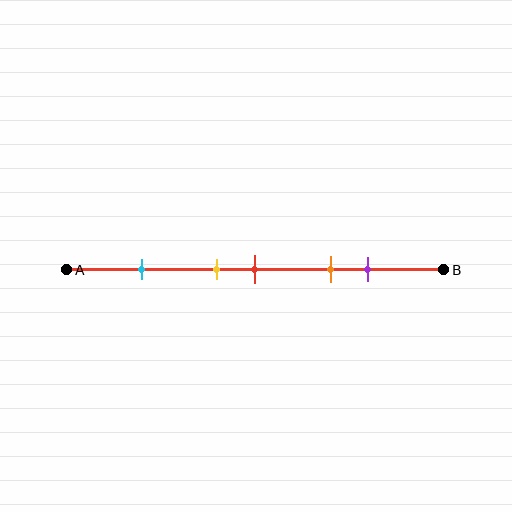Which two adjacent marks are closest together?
The yellow and red marks are the closest adjacent pair.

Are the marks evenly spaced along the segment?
No, the marks are not evenly spaced.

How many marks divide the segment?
There are 5 marks dividing the segment.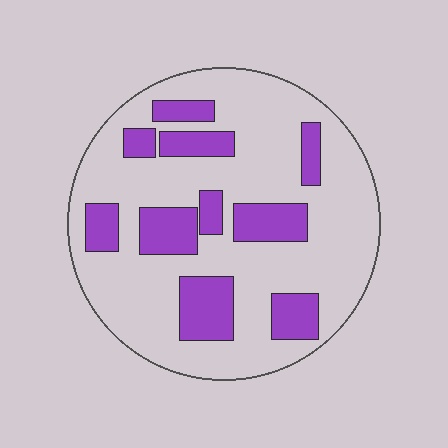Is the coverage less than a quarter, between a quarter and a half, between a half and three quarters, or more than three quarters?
Between a quarter and a half.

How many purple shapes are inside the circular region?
10.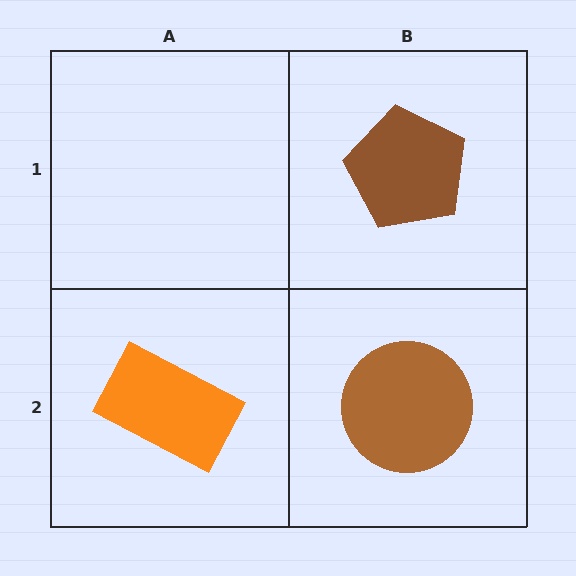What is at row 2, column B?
A brown circle.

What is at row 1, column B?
A brown pentagon.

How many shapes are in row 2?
2 shapes.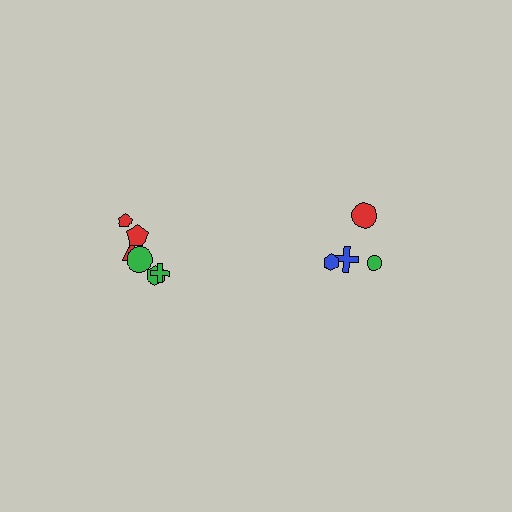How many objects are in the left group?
There are 6 objects.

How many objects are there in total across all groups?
There are 10 objects.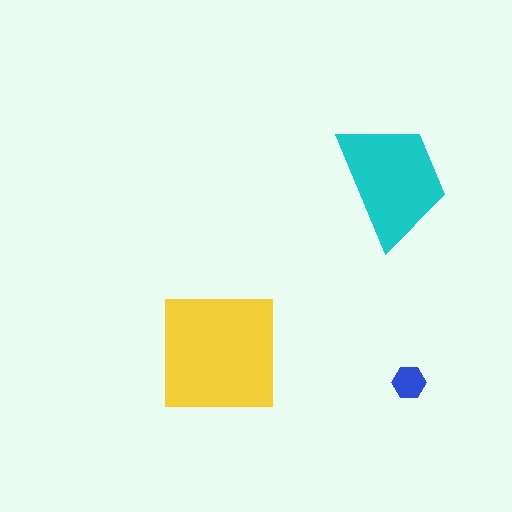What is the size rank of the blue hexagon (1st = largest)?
3rd.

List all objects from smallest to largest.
The blue hexagon, the cyan trapezoid, the yellow square.